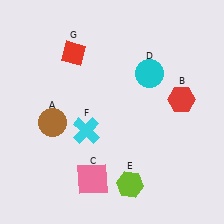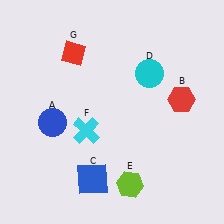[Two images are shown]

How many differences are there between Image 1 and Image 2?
There are 2 differences between the two images.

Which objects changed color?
A changed from brown to blue. C changed from pink to blue.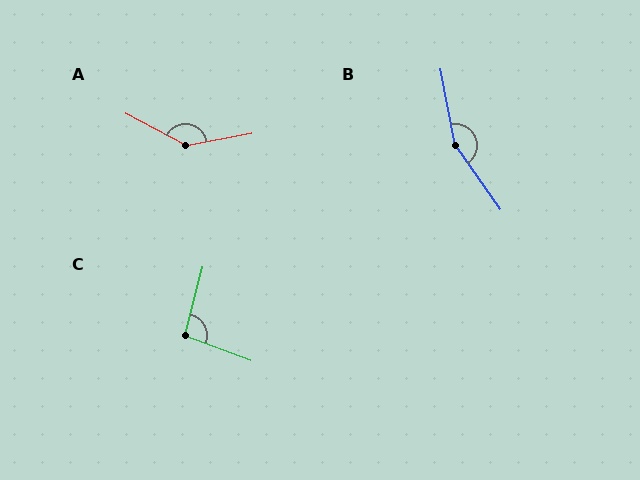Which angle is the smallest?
C, at approximately 96 degrees.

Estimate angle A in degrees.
Approximately 141 degrees.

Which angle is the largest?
B, at approximately 156 degrees.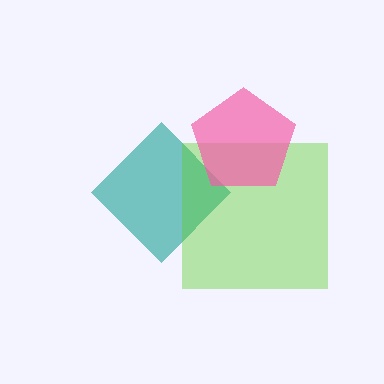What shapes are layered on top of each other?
The layered shapes are: a teal diamond, a lime square, a pink pentagon.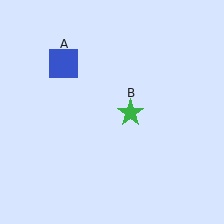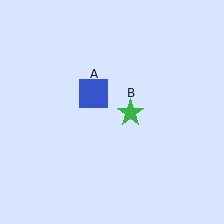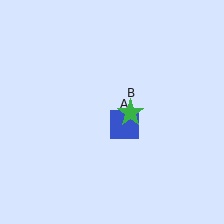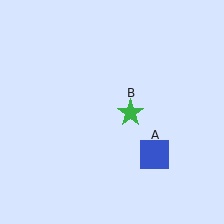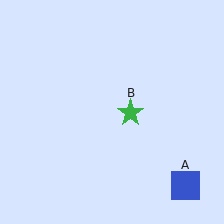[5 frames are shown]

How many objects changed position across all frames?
1 object changed position: blue square (object A).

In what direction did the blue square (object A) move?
The blue square (object A) moved down and to the right.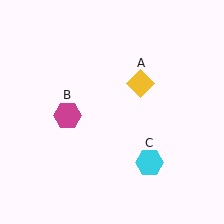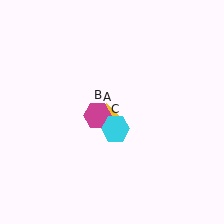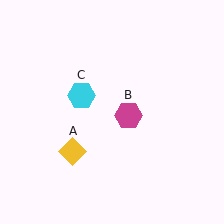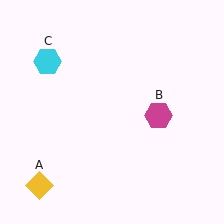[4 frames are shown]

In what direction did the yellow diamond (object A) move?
The yellow diamond (object A) moved down and to the left.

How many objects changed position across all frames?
3 objects changed position: yellow diamond (object A), magenta hexagon (object B), cyan hexagon (object C).